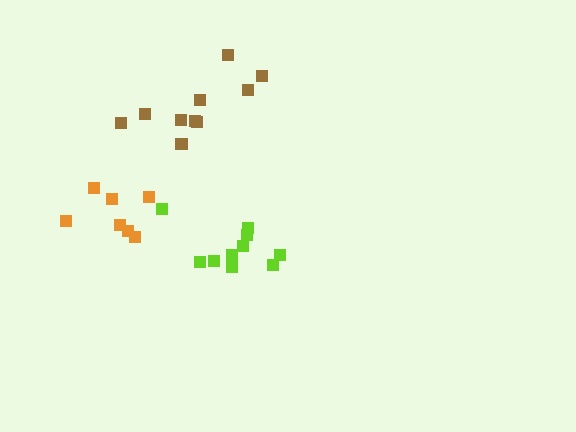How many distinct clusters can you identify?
There are 3 distinct clusters.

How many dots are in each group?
Group 1: 10 dots, Group 2: 7 dots, Group 3: 11 dots (28 total).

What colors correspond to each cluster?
The clusters are colored: lime, orange, brown.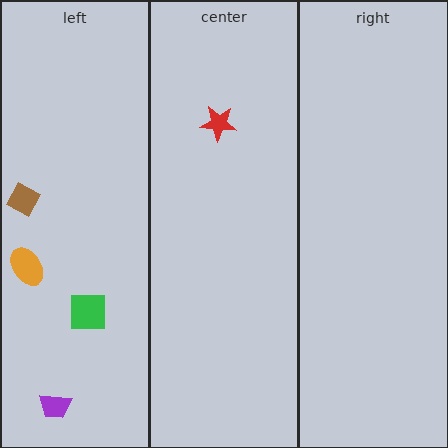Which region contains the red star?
The center region.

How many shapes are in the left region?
4.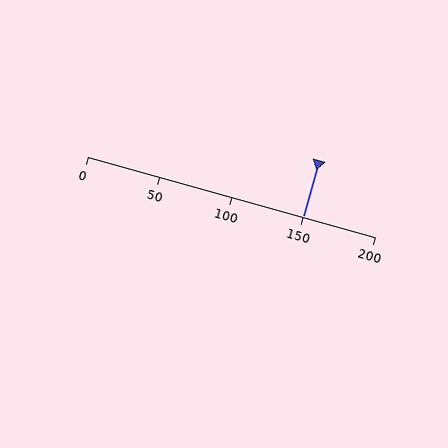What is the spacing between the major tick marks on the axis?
The major ticks are spaced 50 apart.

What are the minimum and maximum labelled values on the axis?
The axis runs from 0 to 200.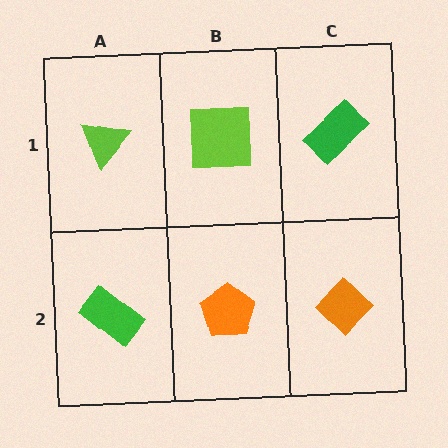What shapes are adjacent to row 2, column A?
A lime triangle (row 1, column A), an orange pentagon (row 2, column B).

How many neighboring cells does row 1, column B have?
3.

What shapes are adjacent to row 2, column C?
A green rectangle (row 1, column C), an orange pentagon (row 2, column B).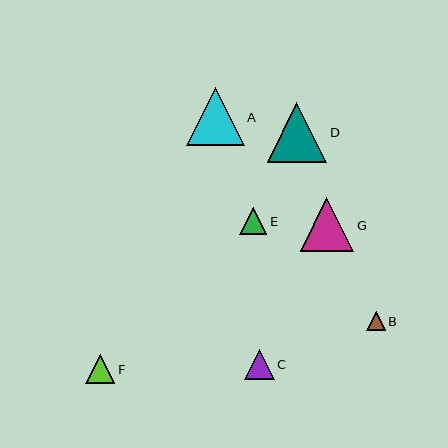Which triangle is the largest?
Triangle D is the largest with a size of approximately 59 pixels.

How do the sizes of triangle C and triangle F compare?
Triangle C and triangle F are approximately the same size.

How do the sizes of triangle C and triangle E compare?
Triangle C and triangle E are approximately the same size.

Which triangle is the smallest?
Triangle B is the smallest with a size of approximately 18 pixels.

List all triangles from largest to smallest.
From largest to smallest: D, A, G, C, F, E, B.